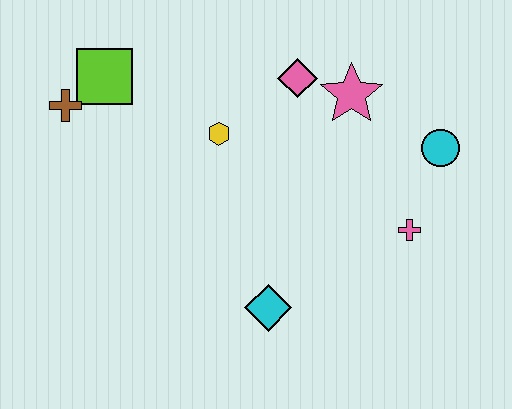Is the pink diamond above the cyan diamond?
Yes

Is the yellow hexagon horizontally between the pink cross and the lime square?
Yes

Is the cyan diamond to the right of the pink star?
No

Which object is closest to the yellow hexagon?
The pink diamond is closest to the yellow hexagon.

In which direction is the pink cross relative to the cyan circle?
The pink cross is below the cyan circle.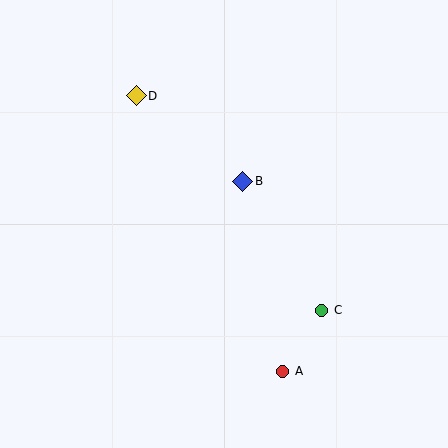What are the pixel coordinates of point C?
Point C is at (322, 310).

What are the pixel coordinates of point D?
Point D is at (136, 96).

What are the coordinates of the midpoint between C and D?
The midpoint between C and D is at (229, 203).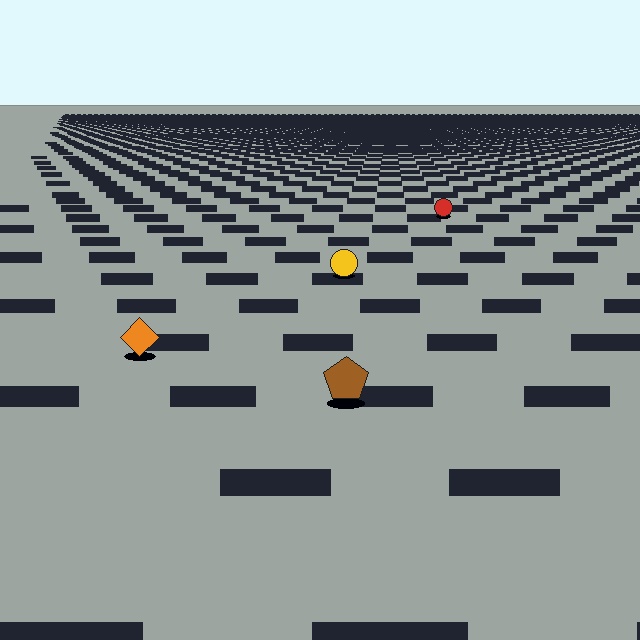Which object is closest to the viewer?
The brown pentagon is closest. The texture marks near it are larger and more spread out.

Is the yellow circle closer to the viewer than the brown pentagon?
No. The brown pentagon is closer — you can tell from the texture gradient: the ground texture is coarser near it.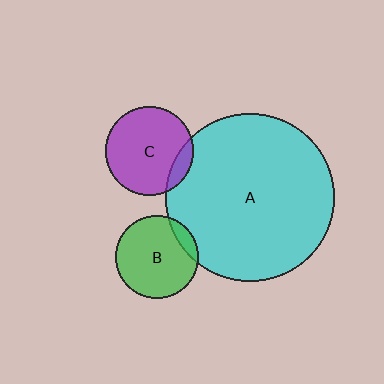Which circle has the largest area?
Circle A (cyan).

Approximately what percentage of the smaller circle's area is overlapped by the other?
Approximately 10%.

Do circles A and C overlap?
Yes.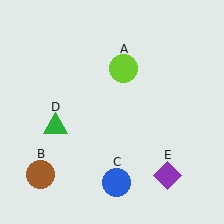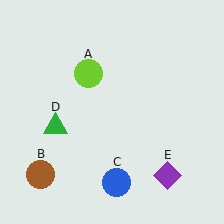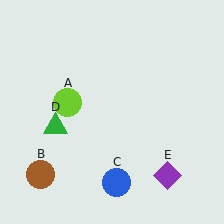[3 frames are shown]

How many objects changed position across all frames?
1 object changed position: lime circle (object A).